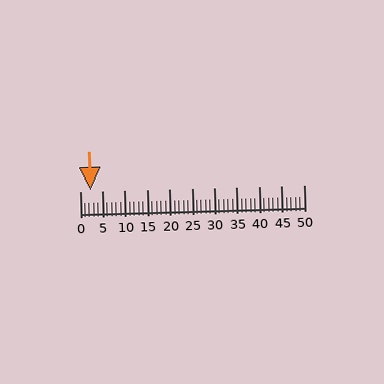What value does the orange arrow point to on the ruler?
The orange arrow points to approximately 2.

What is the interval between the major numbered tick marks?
The major tick marks are spaced 5 units apart.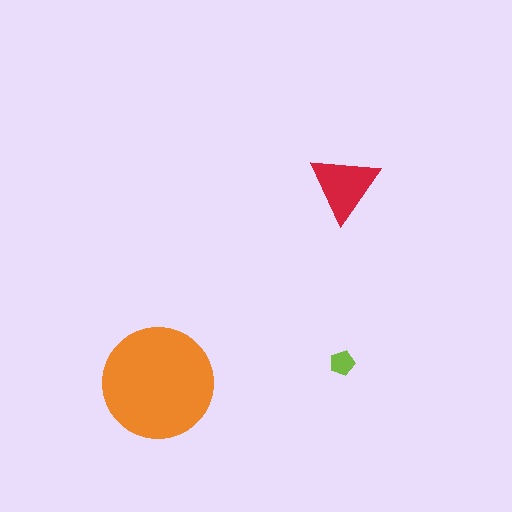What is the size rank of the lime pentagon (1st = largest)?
3rd.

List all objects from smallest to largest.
The lime pentagon, the red triangle, the orange circle.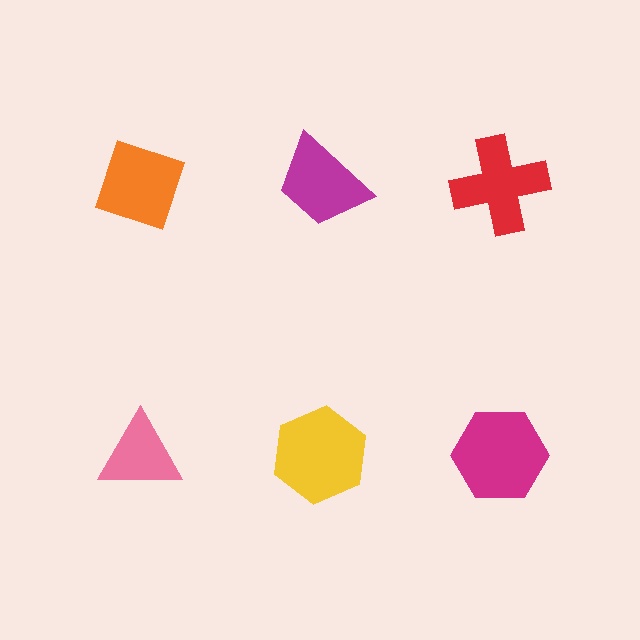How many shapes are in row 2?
3 shapes.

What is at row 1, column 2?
A magenta trapezoid.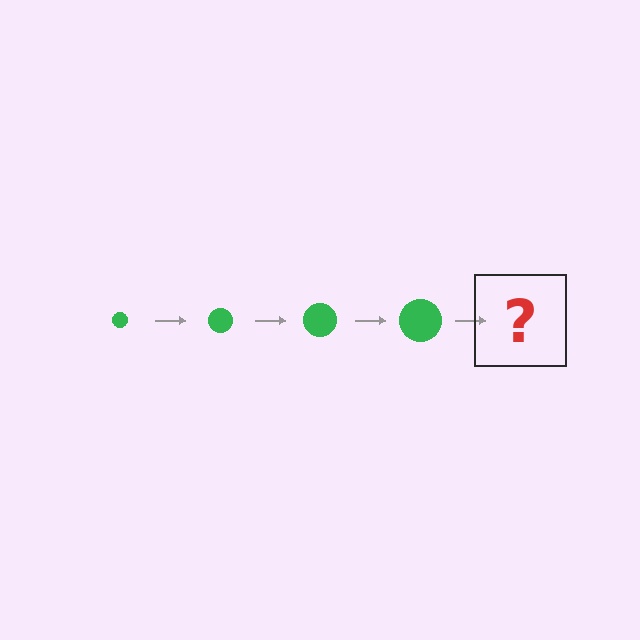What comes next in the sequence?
The next element should be a green circle, larger than the previous one.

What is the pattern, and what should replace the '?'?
The pattern is that the circle gets progressively larger each step. The '?' should be a green circle, larger than the previous one.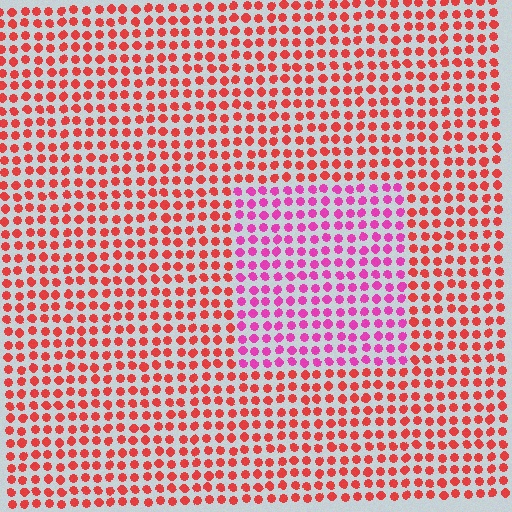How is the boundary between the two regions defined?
The boundary is defined purely by a slight shift in hue (about 43 degrees). Spacing, size, and orientation are identical on both sides.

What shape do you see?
I see a rectangle.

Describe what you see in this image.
The image is filled with small red elements in a uniform arrangement. A rectangle-shaped region is visible where the elements are tinted to a slightly different hue, forming a subtle color boundary.